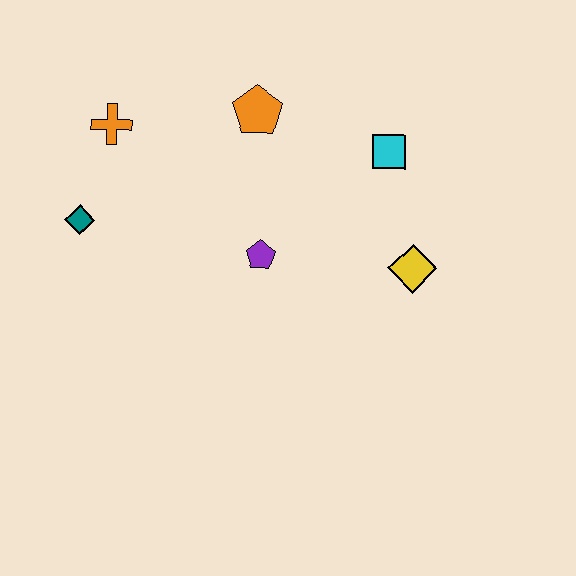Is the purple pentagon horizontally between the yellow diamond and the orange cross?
Yes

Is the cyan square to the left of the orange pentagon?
No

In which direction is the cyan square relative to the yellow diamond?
The cyan square is above the yellow diamond.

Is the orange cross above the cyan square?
Yes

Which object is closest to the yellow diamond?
The cyan square is closest to the yellow diamond.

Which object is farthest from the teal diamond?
The yellow diamond is farthest from the teal diamond.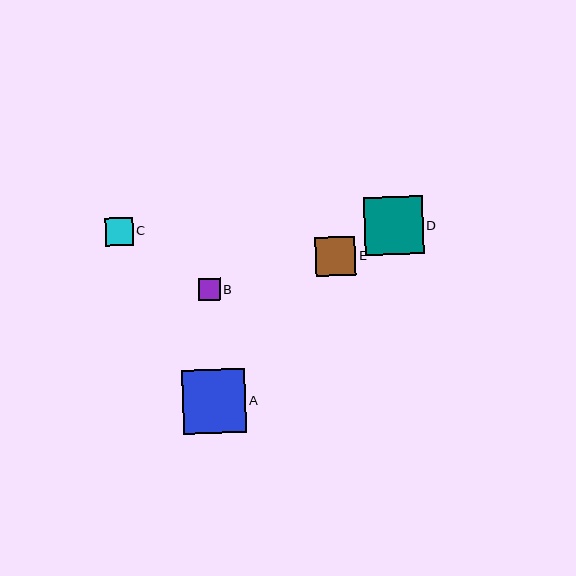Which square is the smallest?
Square B is the smallest with a size of approximately 22 pixels.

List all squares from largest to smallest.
From largest to smallest: A, D, E, C, B.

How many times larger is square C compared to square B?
Square C is approximately 1.3 times the size of square B.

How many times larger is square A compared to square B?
Square A is approximately 2.9 times the size of square B.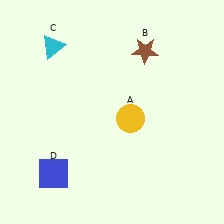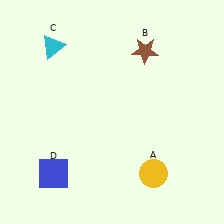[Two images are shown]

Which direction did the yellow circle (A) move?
The yellow circle (A) moved down.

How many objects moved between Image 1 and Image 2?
1 object moved between the two images.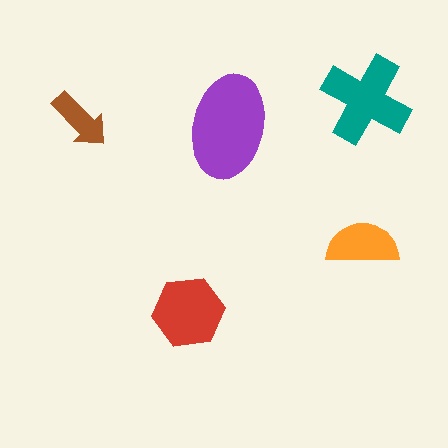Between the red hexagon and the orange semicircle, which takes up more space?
The red hexagon.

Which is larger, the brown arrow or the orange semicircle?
The orange semicircle.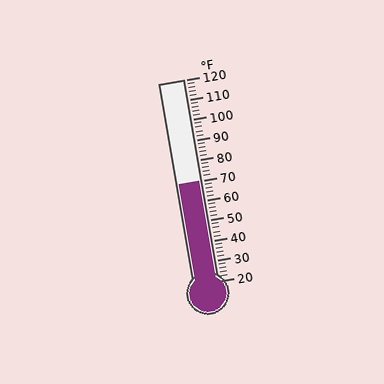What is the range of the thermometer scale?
The thermometer scale ranges from 20°F to 120°F.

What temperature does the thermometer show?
The thermometer shows approximately 70°F.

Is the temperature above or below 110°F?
The temperature is below 110°F.